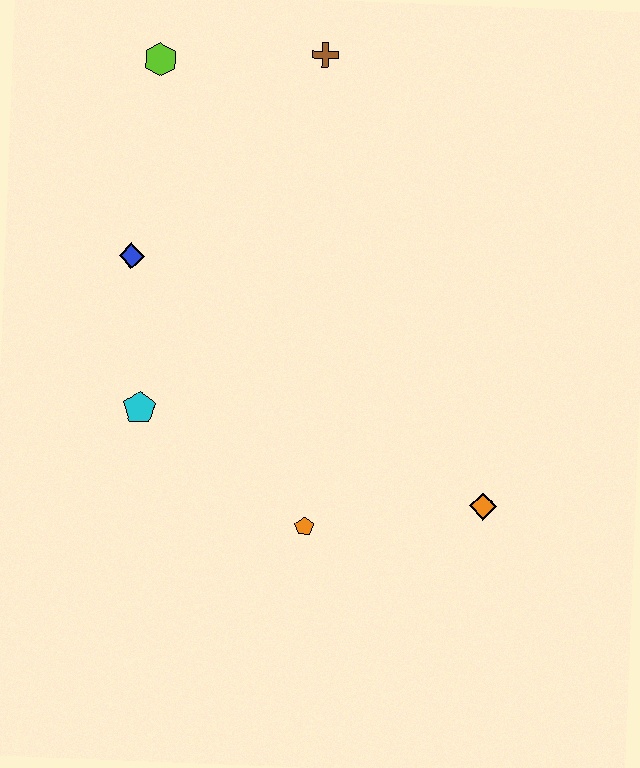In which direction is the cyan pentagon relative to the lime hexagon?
The cyan pentagon is below the lime hexagon.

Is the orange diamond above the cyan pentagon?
No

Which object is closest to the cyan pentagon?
The blue diamond is closest to the cyan pentagon.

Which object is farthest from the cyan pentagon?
The brown cross is farthest from the cyan pentagon.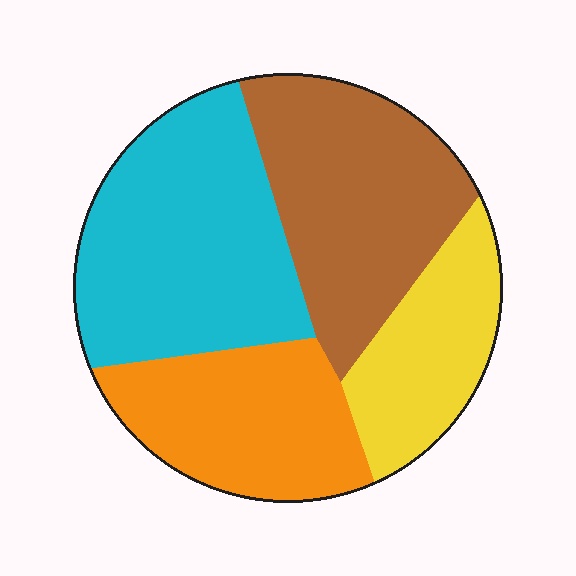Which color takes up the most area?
Cyan, at roughly 35%.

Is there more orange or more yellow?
Orange.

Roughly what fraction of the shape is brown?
Brown takes up about one quarter (1/4) of the shape.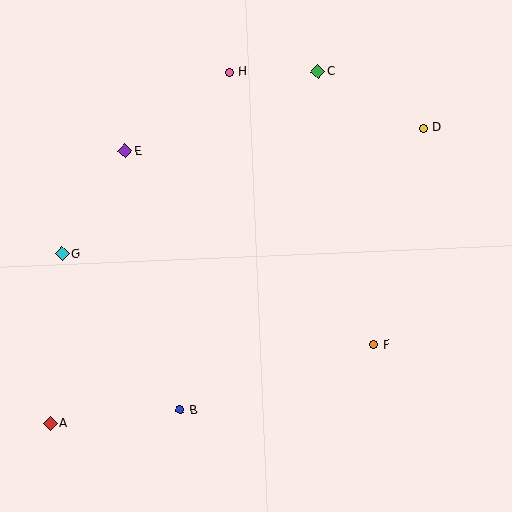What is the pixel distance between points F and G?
The distance between F and G is 325 pixels.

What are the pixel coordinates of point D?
Point D is at (423, 128).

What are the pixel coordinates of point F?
Point F is at (374, 345).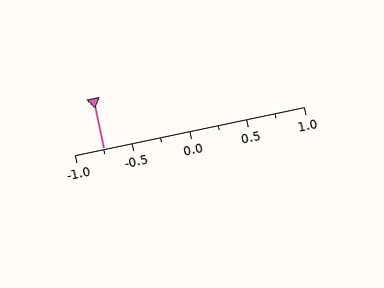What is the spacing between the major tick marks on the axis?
The major ticks are spaced 0.5 apart.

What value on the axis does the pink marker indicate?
The marker indicates approximately -0.75.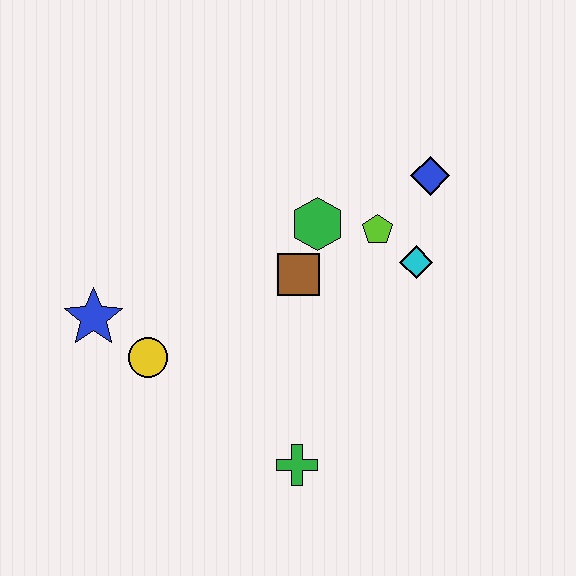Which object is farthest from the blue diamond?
The blue star is farthest from the blue diamond.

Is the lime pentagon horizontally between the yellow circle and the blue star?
No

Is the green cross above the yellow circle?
No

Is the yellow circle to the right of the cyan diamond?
No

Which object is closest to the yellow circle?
The blue star is closest to the yellow circle.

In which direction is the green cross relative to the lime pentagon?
The green cross is below the lime pentagon.